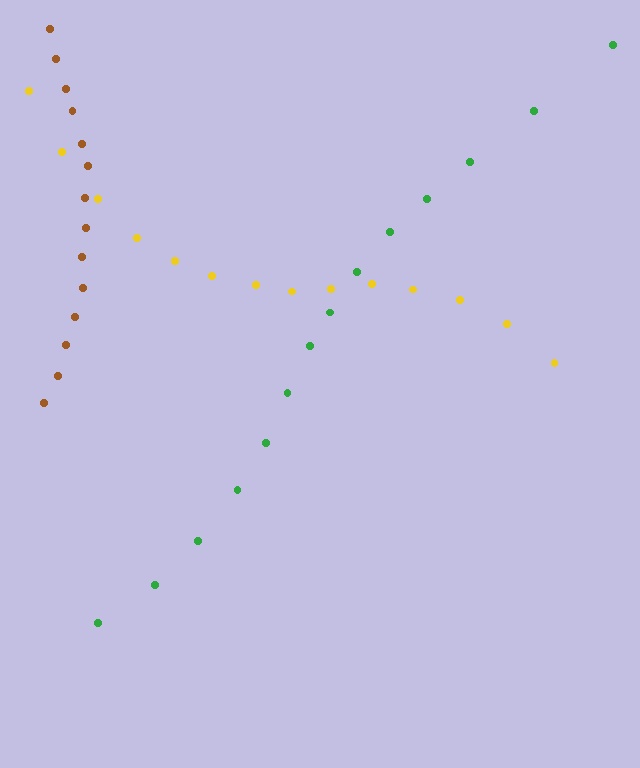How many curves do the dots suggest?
There are 3 distinct paths.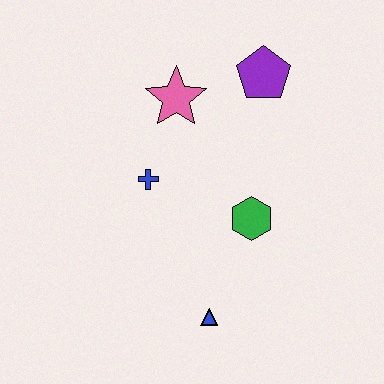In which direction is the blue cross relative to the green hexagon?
The blue cross is to the left of the green hexagon.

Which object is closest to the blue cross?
The pink star is closest to the blue cross.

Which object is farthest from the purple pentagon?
The blue triangle is farthest from the purple pentagon.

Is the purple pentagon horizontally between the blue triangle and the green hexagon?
No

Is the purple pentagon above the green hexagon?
Yes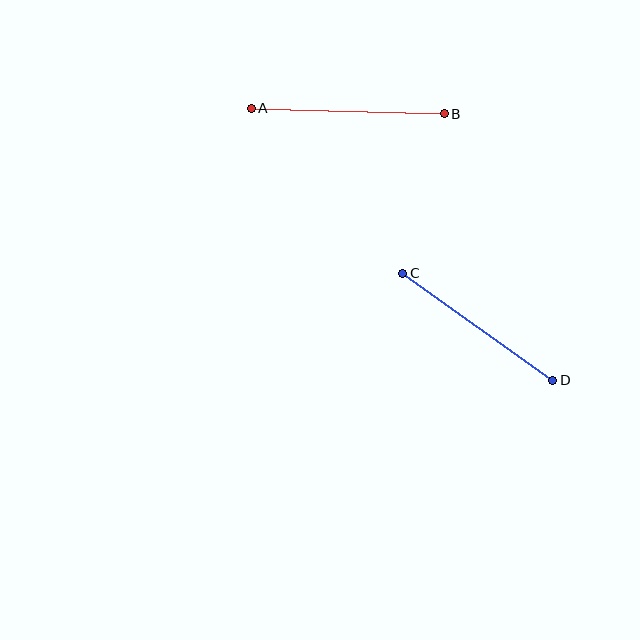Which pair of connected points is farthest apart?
Points A and B are farthest apart.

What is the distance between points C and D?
The distance is approximately 184 pixels.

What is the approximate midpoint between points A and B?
The midpoint is at approximately (348, 111) pixels.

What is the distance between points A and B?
The distance is approximately 193 pixels.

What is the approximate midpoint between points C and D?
The midpoint is at approximately (478, 327) pixels.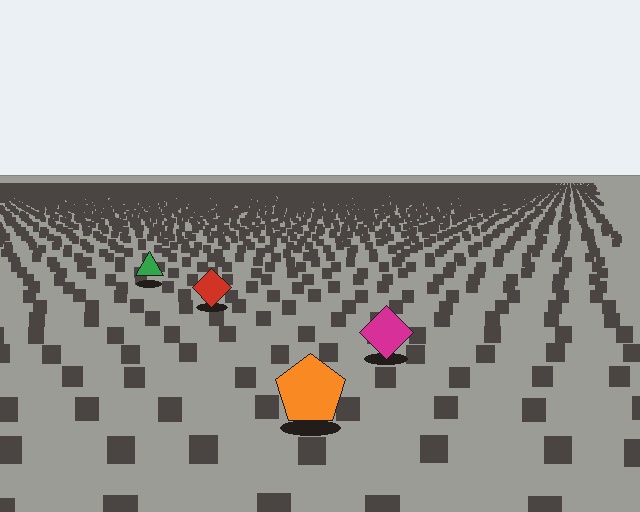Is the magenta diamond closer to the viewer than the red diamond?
Yes. The magenta diamond is closer — you can tell from the texture gradient: the ground texture is coarser near it.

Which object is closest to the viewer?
The orange pentagon is closest. The texture marks near it are larger and more spread out.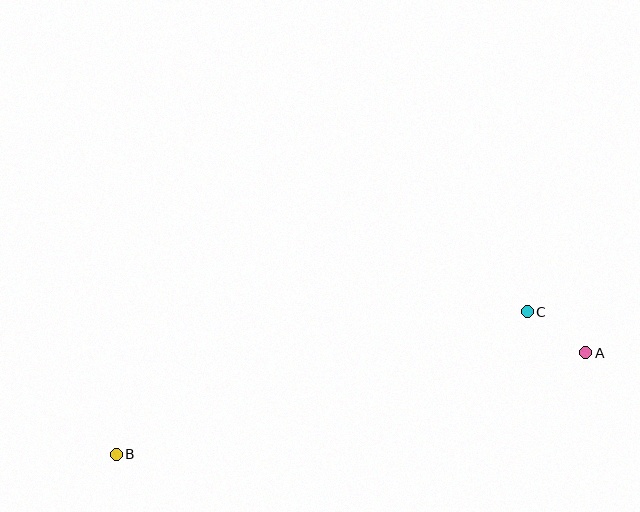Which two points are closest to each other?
Points A and C are closest to each other.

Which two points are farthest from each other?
Points A and B are farthest from each other.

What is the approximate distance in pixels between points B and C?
The distance between B and C is approximately 435 pixels.